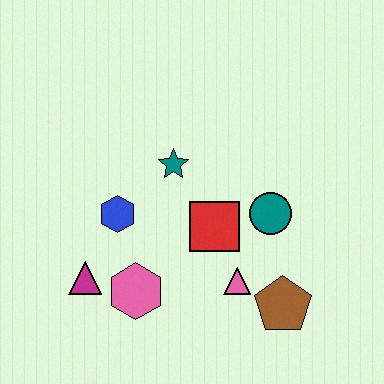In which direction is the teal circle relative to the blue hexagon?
The teal circle is to the right of the blue hexagon.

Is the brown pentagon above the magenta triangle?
No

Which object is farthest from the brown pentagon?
The magenta triangle is farthest from the brown pentagon.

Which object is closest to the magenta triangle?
The pink hexagon is closest to the magenta triangle.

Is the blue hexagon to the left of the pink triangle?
Yes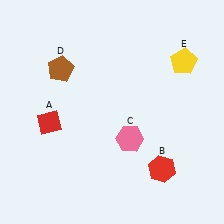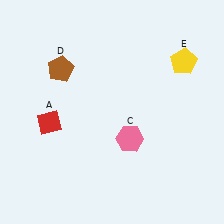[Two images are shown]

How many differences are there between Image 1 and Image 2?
There is 1 difference between the two images.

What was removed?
The red hexagon (B) was removed in Image 2.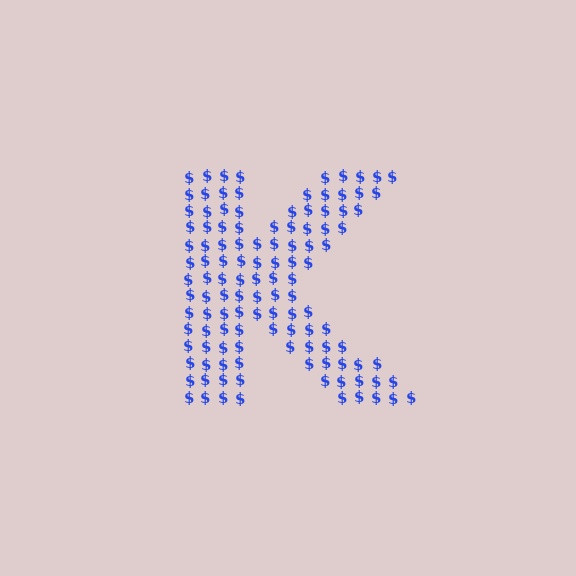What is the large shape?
The large shape is the letter K.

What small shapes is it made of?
It is made of small dollar signs.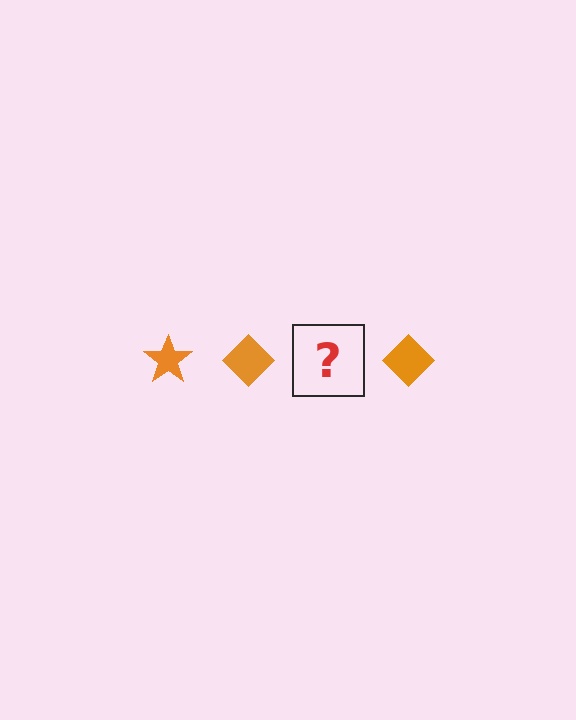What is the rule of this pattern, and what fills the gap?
The rule is that the pattern cycles through star, diamond shapes in orange. The gap should be filled with an orange star.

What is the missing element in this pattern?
The missing element is an orange star.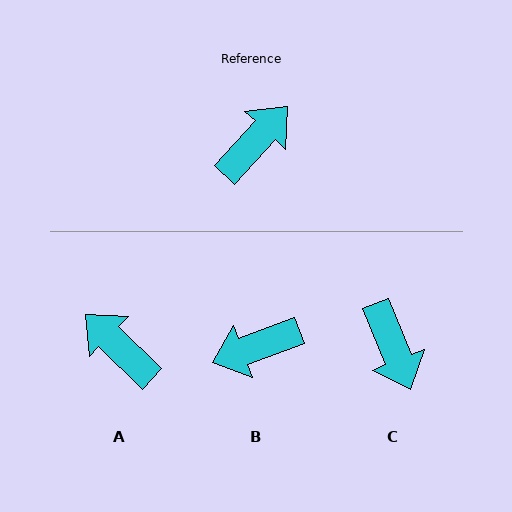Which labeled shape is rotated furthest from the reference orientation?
B, about 153 degrees away.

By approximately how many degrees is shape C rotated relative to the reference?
Approximately 115 degrees clockwise.